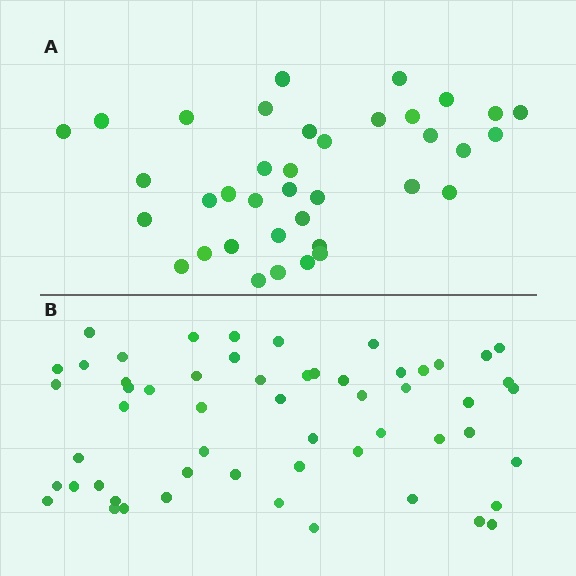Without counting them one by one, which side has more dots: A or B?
Region B (the bottom region) has more dots.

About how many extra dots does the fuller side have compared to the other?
Region B has approximately 20 more dots than region A.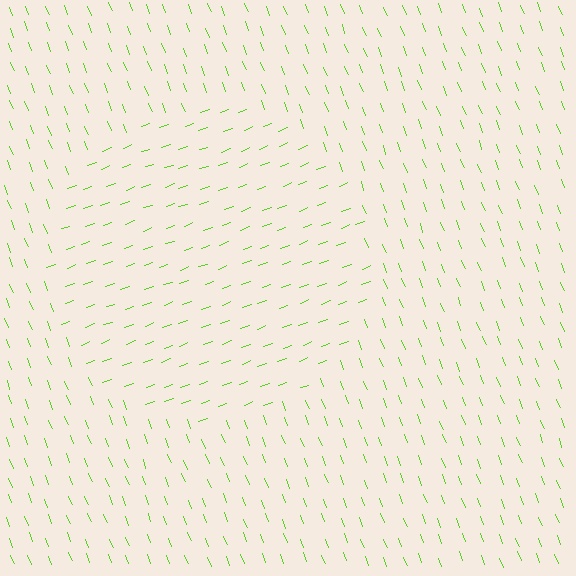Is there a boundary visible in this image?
Yes, there is a texture boundary formed by a change in line orientation.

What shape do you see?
I see a circle.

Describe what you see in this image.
The image is filled with small lime line segments. A circle region in the image has lines oriented differently from the surrounding lines, creating a visible texture boundary.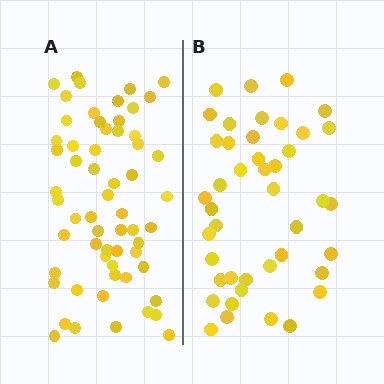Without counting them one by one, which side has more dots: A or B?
Region A (the left region) has more dots.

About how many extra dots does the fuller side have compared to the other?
Region A has approximately 15 more dots than region B.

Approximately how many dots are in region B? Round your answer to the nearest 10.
About 40 dots. (The exact count is 43, which rounds to 40.)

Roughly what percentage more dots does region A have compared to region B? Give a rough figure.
About 40% more.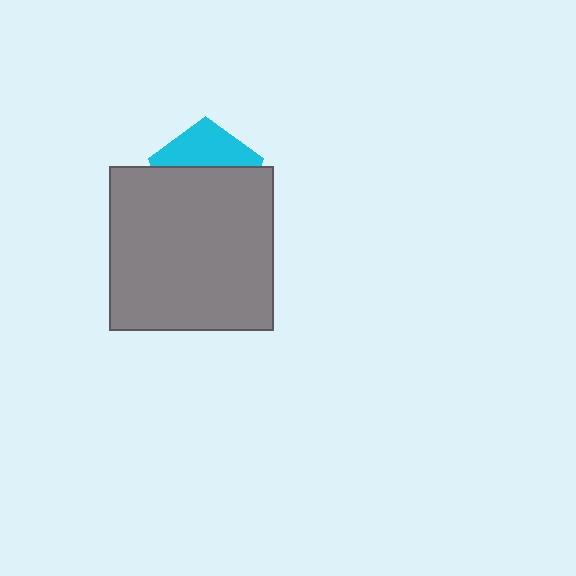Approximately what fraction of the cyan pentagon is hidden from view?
Roughly 63% of the cyan pentagon is hidden behind the gray square.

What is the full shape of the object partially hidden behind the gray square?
The partially hidden object is a cyan pentagon.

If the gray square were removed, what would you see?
You would see the complete cyan pentagon.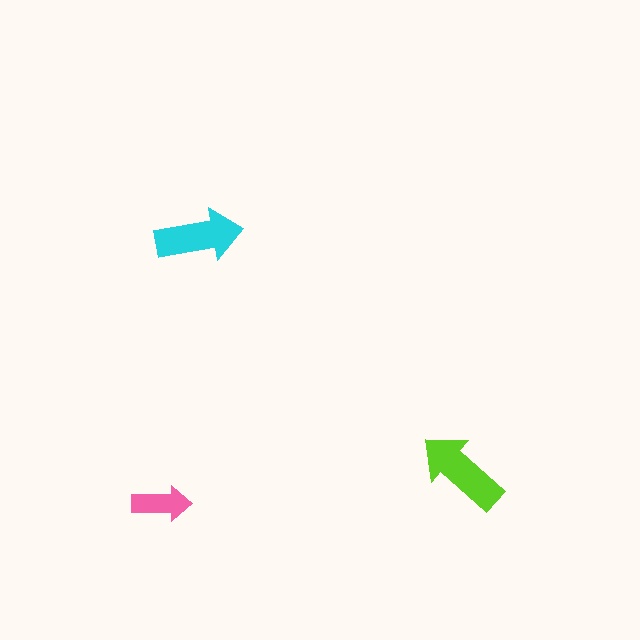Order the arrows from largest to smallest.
the lime one, the cyan one, the pink one.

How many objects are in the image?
There are 3 objects in the image.